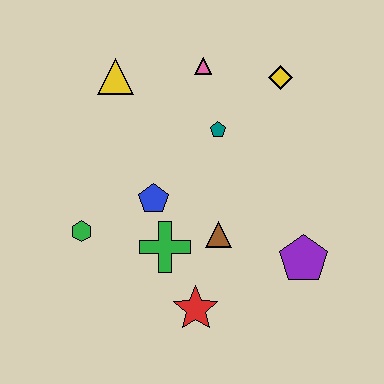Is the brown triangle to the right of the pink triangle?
Yes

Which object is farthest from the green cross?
The yellow diamond is farthest from the green cross.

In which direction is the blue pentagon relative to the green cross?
The blue pentagon is above the green cross.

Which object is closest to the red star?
The green cross is closest to the red star.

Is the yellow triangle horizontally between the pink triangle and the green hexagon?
Yes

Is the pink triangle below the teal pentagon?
No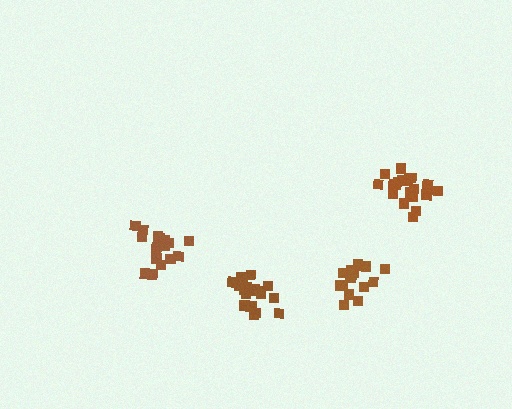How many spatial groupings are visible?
There are 4 spatial groupings.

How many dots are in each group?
Group 1: 20 dots, Group 2: 21 dots, Group 3: 18 dots, Group 4: 17 dots (76 total).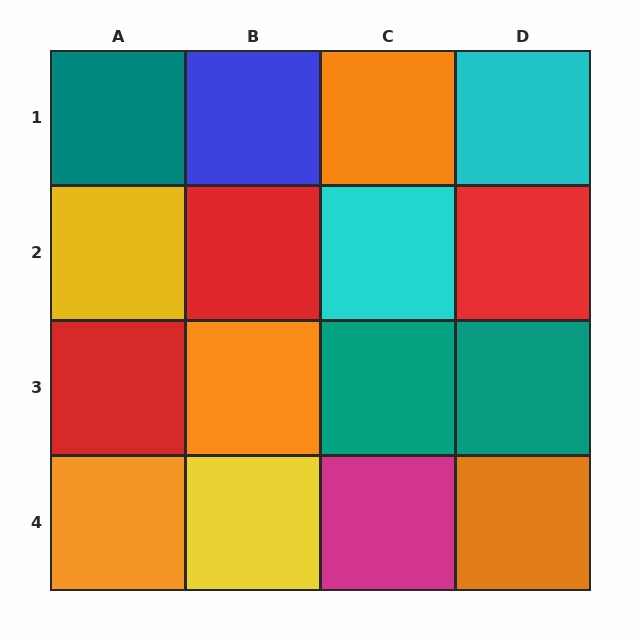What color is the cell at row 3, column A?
Red.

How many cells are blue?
1 cell is blue.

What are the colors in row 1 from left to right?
Teal, blue, orange, cyan.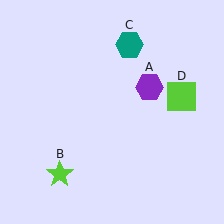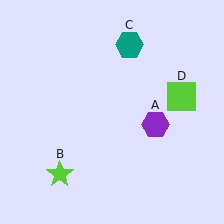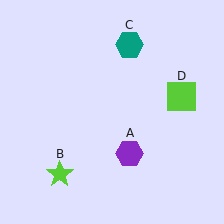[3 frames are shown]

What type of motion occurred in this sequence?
The purple hexagon (object A) rotated clockwise around the center of the scene.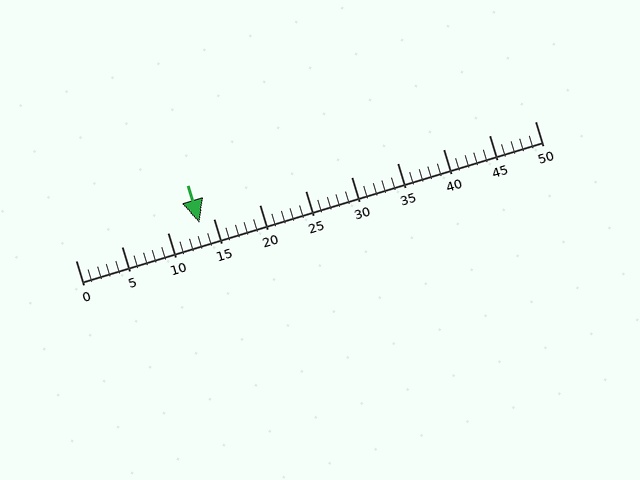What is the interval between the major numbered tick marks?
The major tick marks are spaced 5 units apart.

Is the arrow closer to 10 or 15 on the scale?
The arrow is closer to 15.